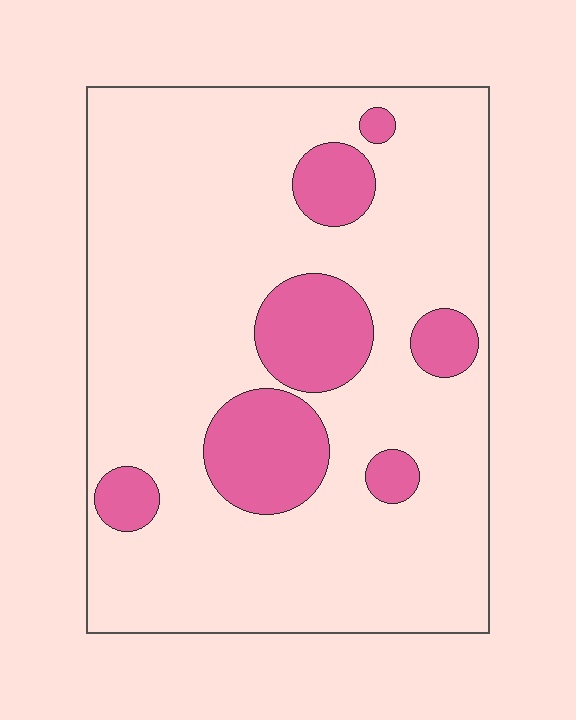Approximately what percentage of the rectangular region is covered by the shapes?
Approximately 20%.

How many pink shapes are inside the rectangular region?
7.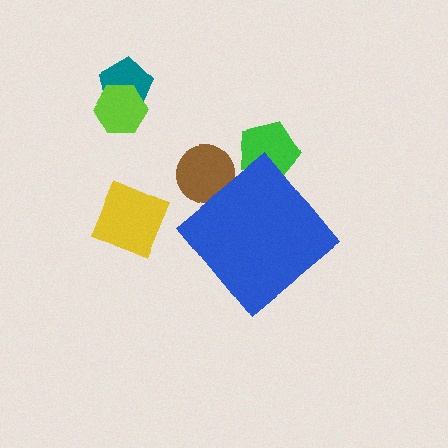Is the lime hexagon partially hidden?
No, the lime hexagon is fully visible.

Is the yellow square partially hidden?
No, the yellow square is fully visible.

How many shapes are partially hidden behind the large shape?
2 shapes are partially hidden.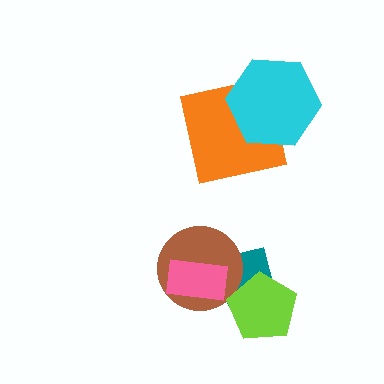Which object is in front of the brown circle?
The pink rectangle is in front of the brown circle.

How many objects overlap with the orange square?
1 object overlaps with the orange square.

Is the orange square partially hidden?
Yes, it is partially covered by another shape.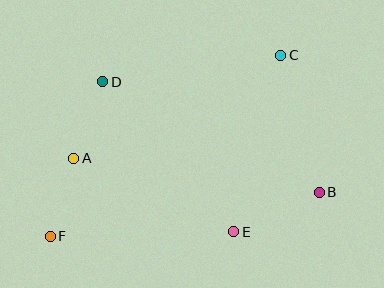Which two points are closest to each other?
Points A and F are closest to each other.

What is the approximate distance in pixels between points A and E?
The distance between A and E is approximately 176 pixels.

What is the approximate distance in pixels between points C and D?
The distance between C and D is approximately 180 pixels.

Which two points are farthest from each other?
Points C and F are farthest from each other.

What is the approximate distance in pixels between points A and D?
The distance between A and D is approximately 82 pixels.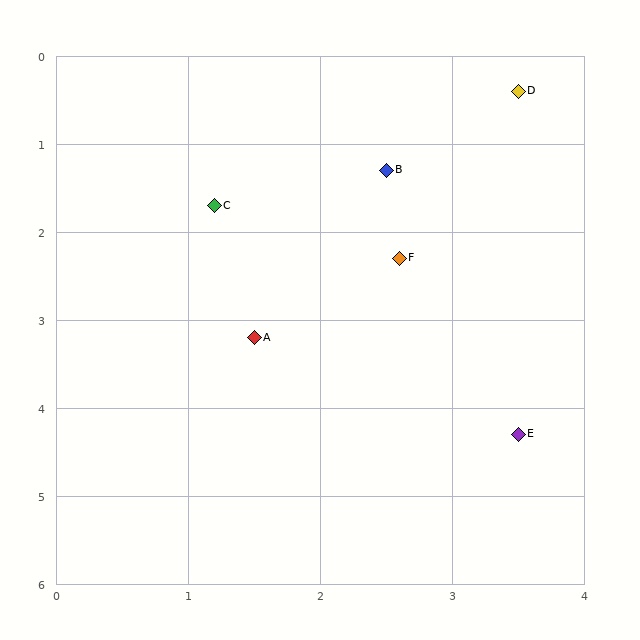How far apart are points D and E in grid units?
Points D and E are about 3.9 grid units apart.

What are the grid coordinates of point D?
Point D is at approximately (3.5, 0.4).